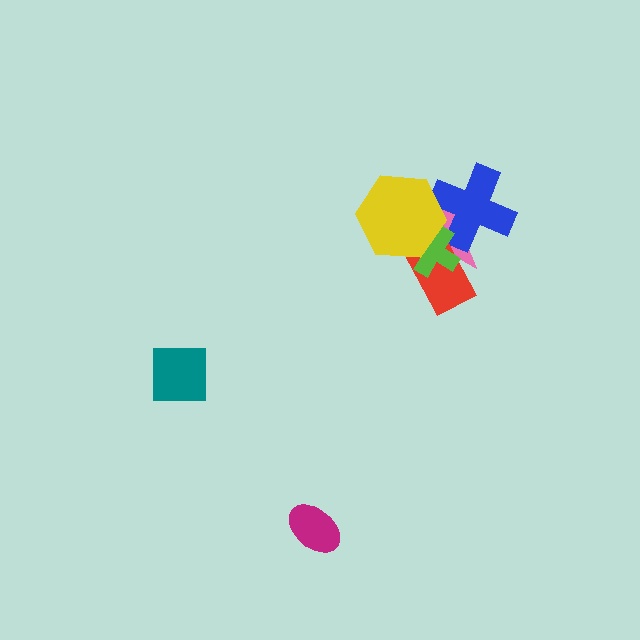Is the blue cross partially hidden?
Yes, it is partially covered by another shape.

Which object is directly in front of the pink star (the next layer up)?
The blue cross is directly in front of the pink star.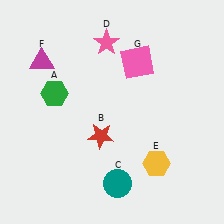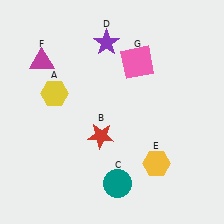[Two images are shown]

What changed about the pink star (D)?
In Image 1, D is pink. In Image 2, it changed to purple.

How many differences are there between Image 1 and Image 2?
There are 2 differences between the two images.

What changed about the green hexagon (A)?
In Image 1, A is green. In Image 2, it changed to yellow.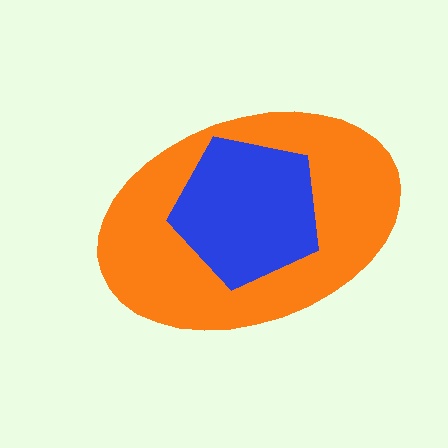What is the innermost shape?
The blue pentagon.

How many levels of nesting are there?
2.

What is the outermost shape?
The orange ellipse.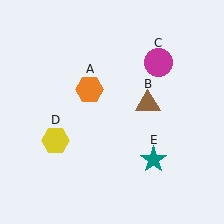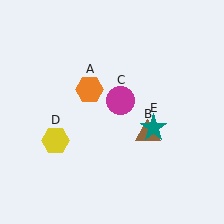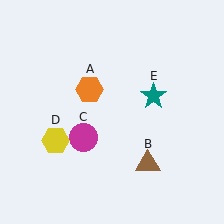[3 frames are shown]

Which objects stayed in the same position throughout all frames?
Orange hexagon (object A) and yellow hexagon (object D) remained stationary.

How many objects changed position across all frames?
3 objects changed position: brown triangle (object B), magenta circle (object C), teal star (object E).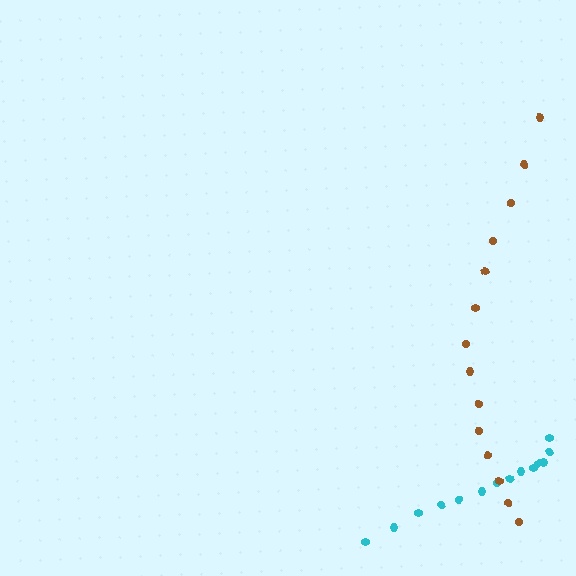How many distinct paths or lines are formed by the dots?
There are 2 distinct paths.